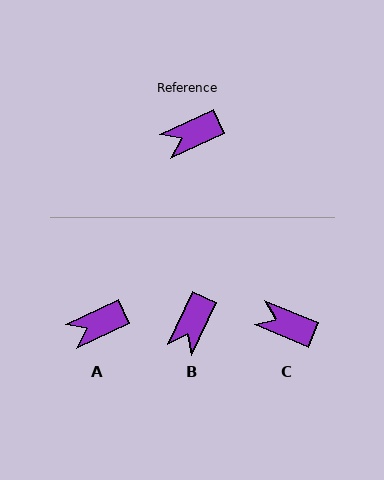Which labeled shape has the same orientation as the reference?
A.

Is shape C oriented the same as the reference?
No, it is off by about 48 degrees.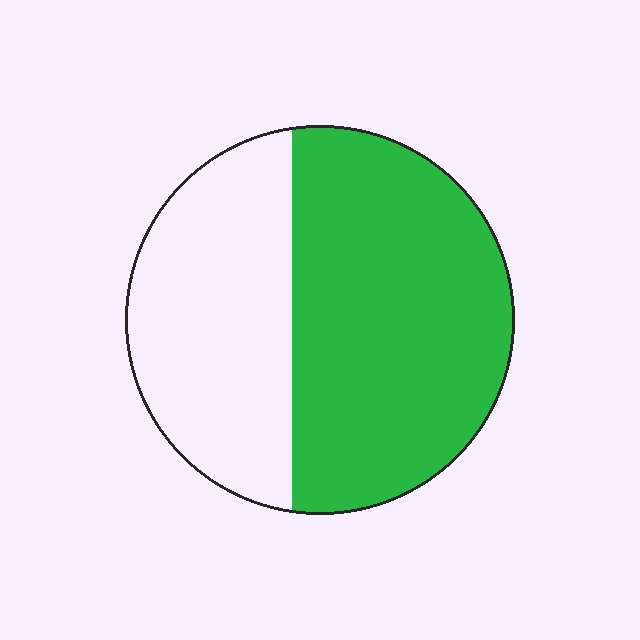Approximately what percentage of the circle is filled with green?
Approximately 60%.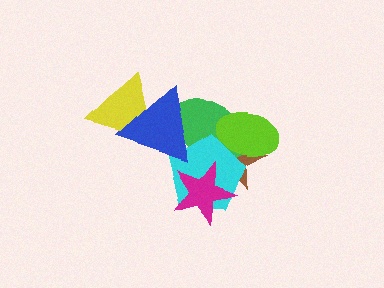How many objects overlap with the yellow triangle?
1 object overlaps with the yellow triangle.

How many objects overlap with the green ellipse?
5 objects overlap with the green ellipse.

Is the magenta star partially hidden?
No, no other shape covers it.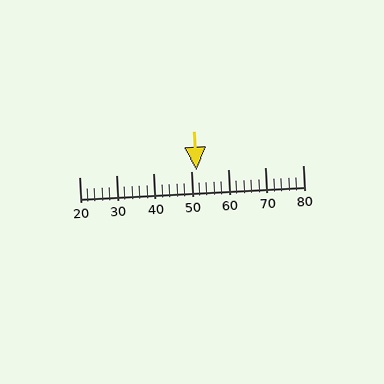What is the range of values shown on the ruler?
The ruler shows values from 20 to 80.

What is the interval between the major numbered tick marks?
The major tick marks are spaced 10 units apart.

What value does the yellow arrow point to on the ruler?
The yellow arrow points to approximately 51.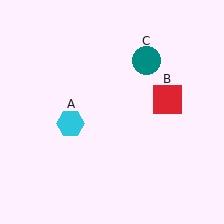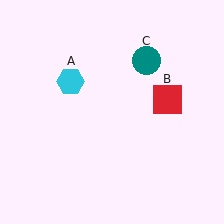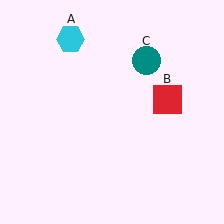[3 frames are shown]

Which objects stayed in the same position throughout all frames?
Red square (object B) and teal circle (object C) remained stationary.